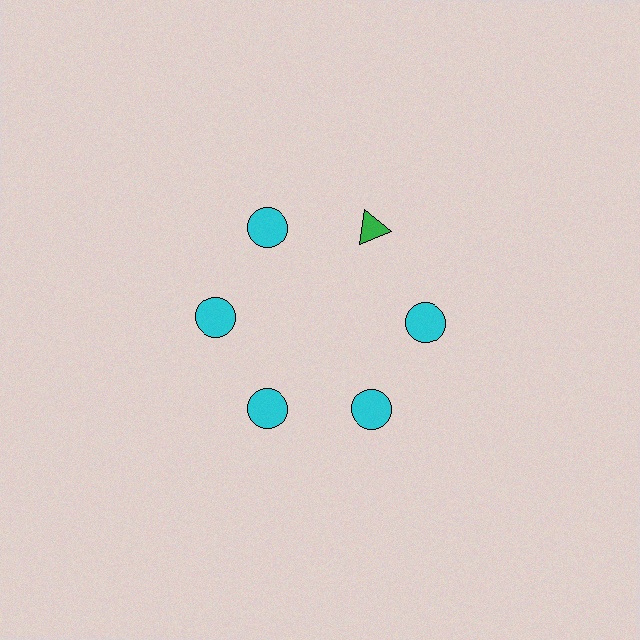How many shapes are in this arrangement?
There are 6 shapes arranged in a ring pattern.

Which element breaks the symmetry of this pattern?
The green triangle at roughly the 1 o'clock position breaks the symmetry. All other shapes are cyan circles.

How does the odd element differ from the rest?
It differs in both color (green instead of cyan) and shape (triangle instead of circle).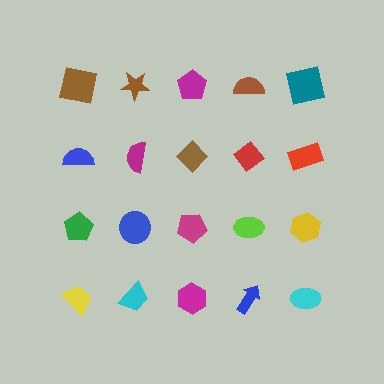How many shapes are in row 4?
5 shapes.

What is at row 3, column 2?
A blue circle.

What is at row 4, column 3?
A magenta hexagon.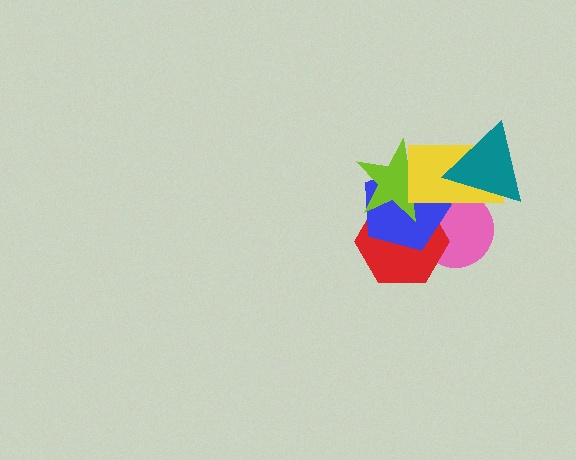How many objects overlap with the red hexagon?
3 objects overlap with the red hexagon.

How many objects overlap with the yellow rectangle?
4 objects overlap with the yellow rectangle.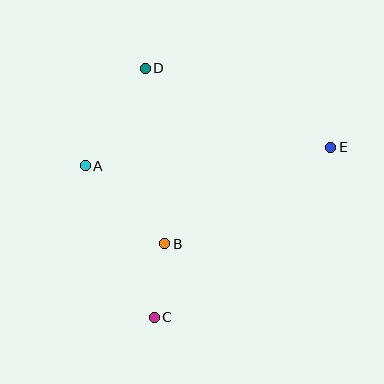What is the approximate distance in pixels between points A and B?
The distance between A and B is approximately 111 pixels.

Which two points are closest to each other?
Points B and C are closest to each other.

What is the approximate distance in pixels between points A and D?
The distance between A and D is approximately 115 pixels.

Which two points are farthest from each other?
Points C and D are farthest from each other.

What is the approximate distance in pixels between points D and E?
The distance between D and E is approximately 202 pixels.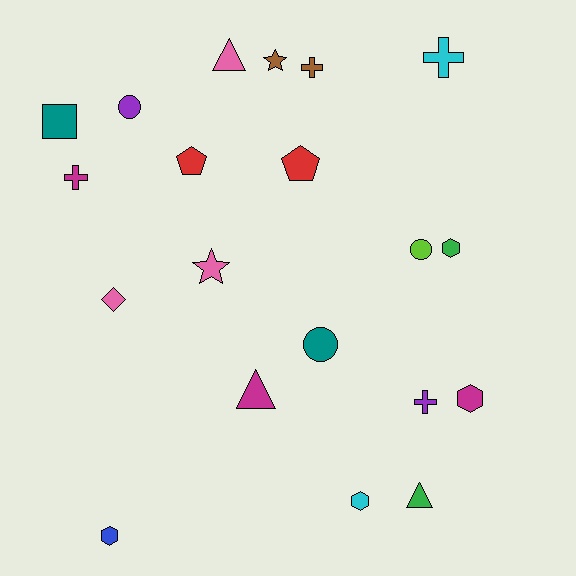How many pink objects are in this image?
There are 3 pink objects.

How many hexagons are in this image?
There are 4 hexagons.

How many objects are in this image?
There are 20 objects.